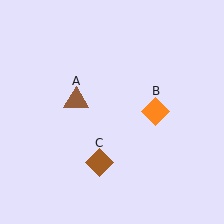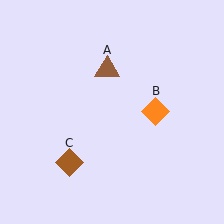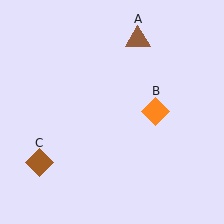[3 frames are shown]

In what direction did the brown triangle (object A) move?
The brown triangle (object A) moved up and to the right.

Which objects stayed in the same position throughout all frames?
Orange diamond (object B) remained stationary.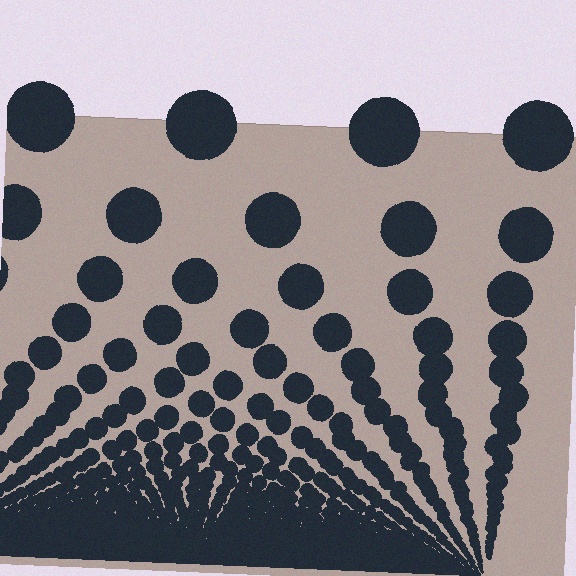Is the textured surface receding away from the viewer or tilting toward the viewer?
The surface appears to tilt toward the viewer. Texture elements get larger and sparser toward the top.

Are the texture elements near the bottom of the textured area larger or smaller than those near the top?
Smaller. The gradient is inverted — elements near the bottom are smaller and denser.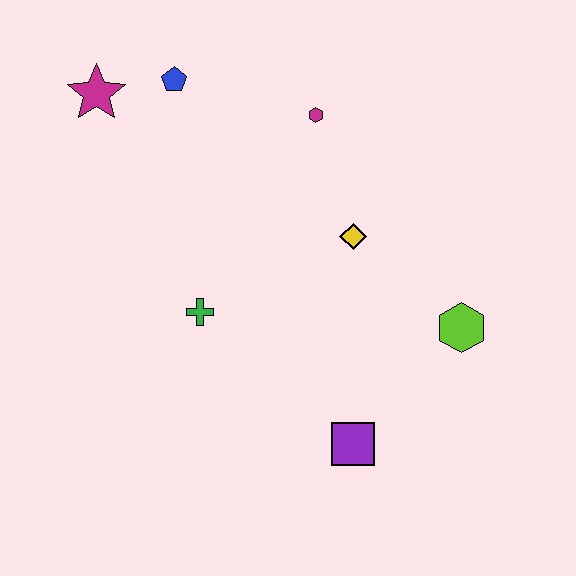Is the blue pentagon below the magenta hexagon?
No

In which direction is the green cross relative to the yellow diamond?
The green cross is to the left of the yellow diamond.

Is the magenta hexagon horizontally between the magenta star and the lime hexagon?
Yes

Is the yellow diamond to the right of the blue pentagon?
Yes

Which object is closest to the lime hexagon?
The yellow diamond is closest to the lime hexagon.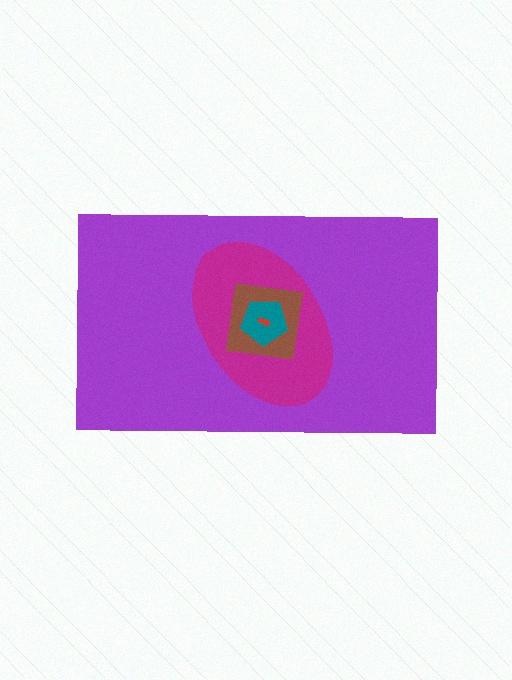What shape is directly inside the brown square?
The teal pentagon.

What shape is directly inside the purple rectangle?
The magenta ellipse.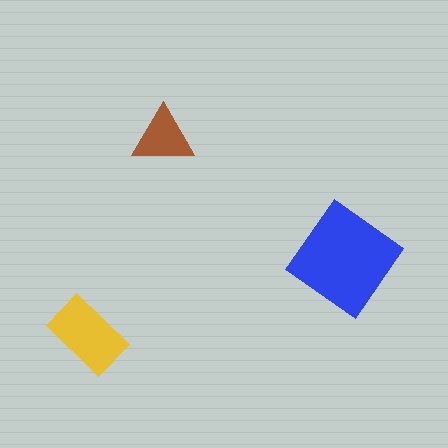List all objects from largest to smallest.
The blue diamond, the yellow rectangle, the brown triangle.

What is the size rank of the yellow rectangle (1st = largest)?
2nd.